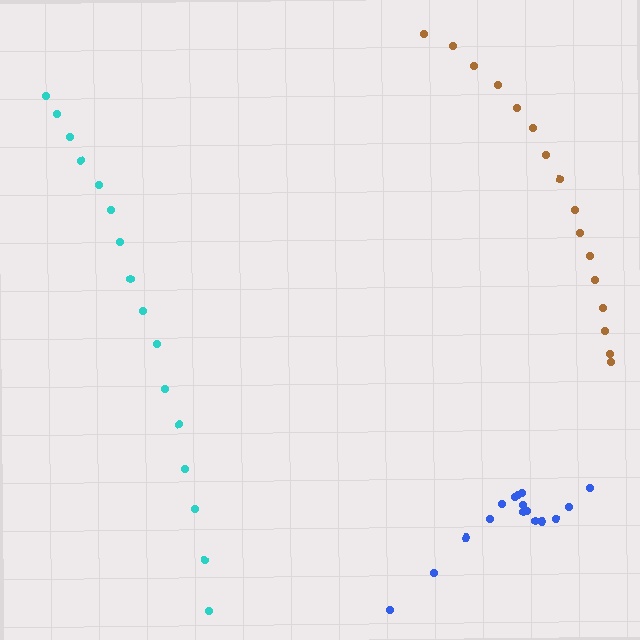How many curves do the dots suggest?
There are 3 distinct paths.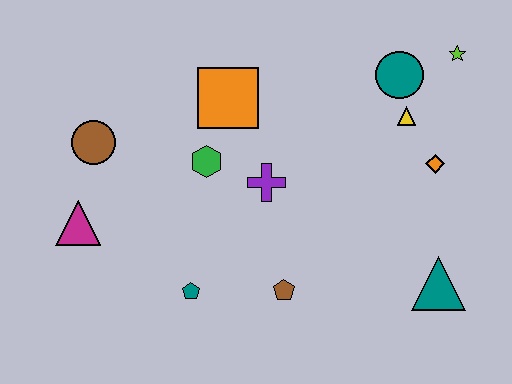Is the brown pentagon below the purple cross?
Yes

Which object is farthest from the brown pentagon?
The lime star is farthest from the brown pentagon.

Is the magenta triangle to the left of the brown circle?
Yes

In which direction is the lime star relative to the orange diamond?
The lime star is above the orange diamond.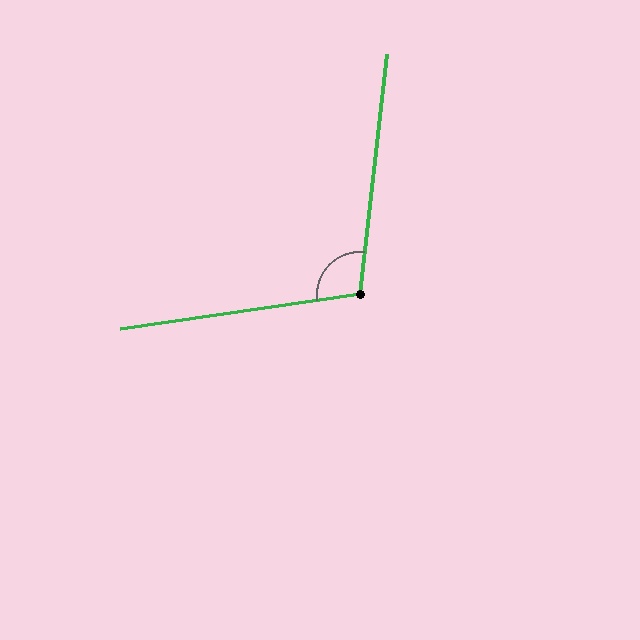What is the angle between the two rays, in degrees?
Approximately 105 degrees.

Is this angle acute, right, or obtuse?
It is obtuse.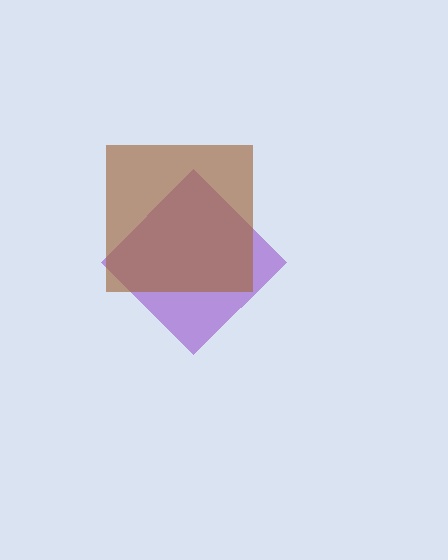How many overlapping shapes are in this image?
There are 2 overlapping shapes in the image.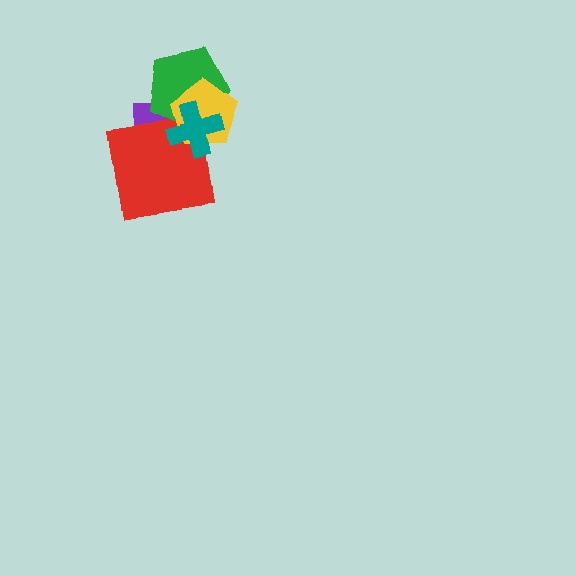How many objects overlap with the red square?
3 objects overlap with the red square.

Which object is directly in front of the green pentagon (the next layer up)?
The yellow pentagon is directly in front of the green pentagon.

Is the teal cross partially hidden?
No, no other shape covers it.